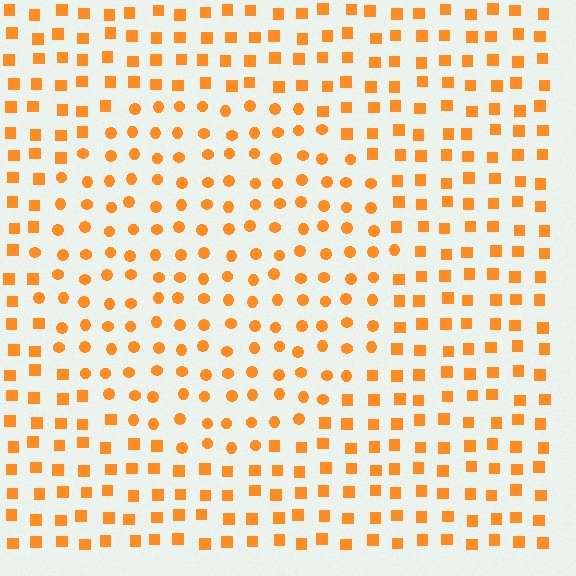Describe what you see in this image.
The image is filled with small orange elements arranged in a uniform grid. A circle-shaped region contains circles, while the surrounding area contains squares. The boundary is defined purely by the change in element shape.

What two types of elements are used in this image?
The image uses circles inside the circle region and squares outside it.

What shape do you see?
I see a circle.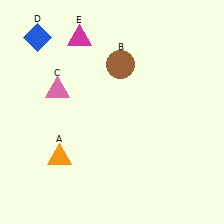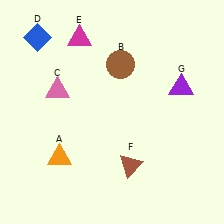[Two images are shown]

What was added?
A brown triangle (F), a purple triangle (G) were added in Image 2.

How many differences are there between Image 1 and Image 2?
There are 2 differences between the two images.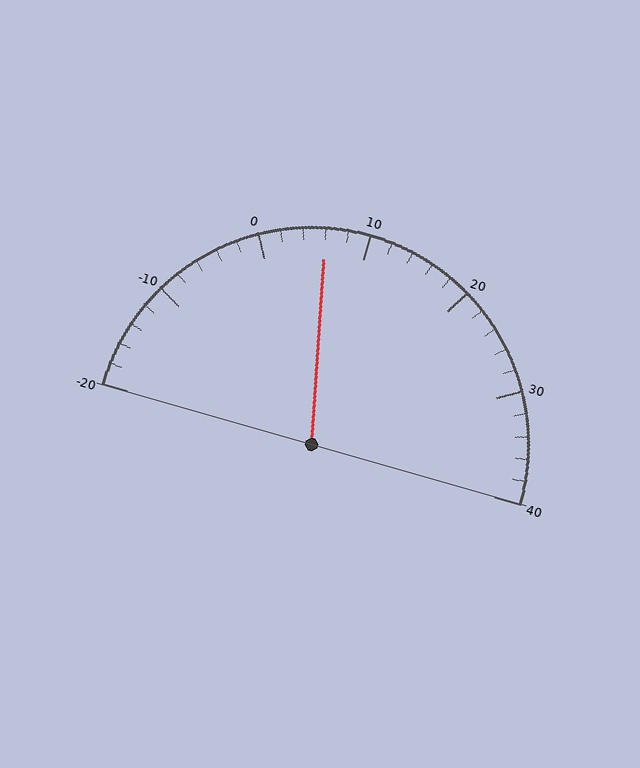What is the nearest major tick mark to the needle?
The nearest major tick mark is 10.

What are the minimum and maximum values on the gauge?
The gauge ranges from -20 to 40.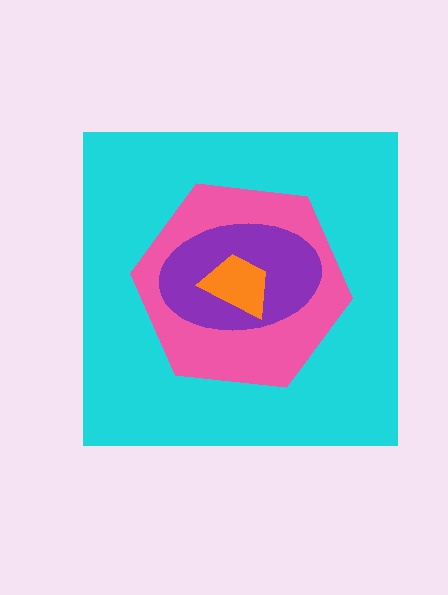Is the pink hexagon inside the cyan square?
Yes.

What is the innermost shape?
The orange trapezoid.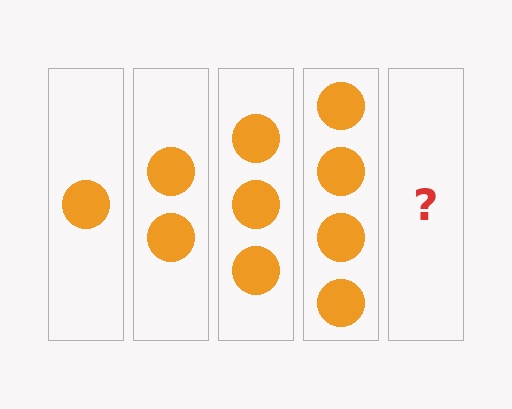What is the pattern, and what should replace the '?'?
The pattern is that each step adds one more circle. The '?' should be 5 circles.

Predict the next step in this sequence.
The next step is 5 circles.